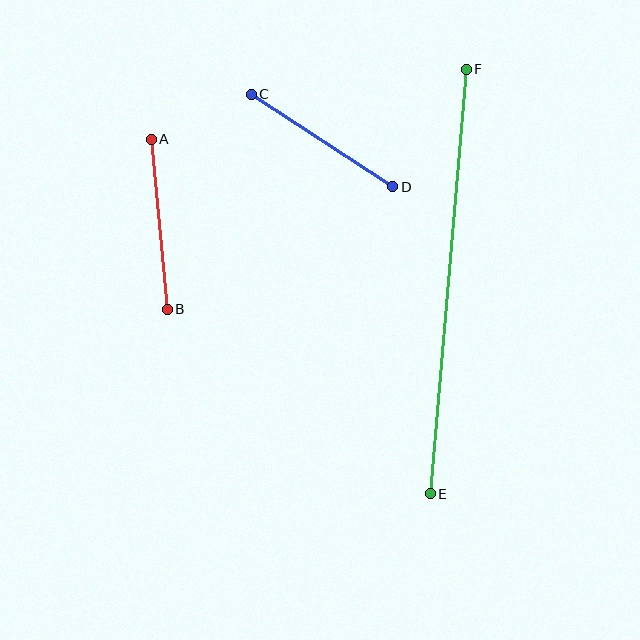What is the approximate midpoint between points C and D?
The midpoint is at approximately (322, 140) pixels.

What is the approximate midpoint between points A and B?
The midpoint is at approximately (159, 224) pixels.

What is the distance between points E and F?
The distance is approximately 426 pixels.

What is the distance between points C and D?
The distance is approximately 169 pixels.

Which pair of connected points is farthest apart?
Points E and F are farthest apart.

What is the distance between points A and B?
The distance is approximately 171 pixels.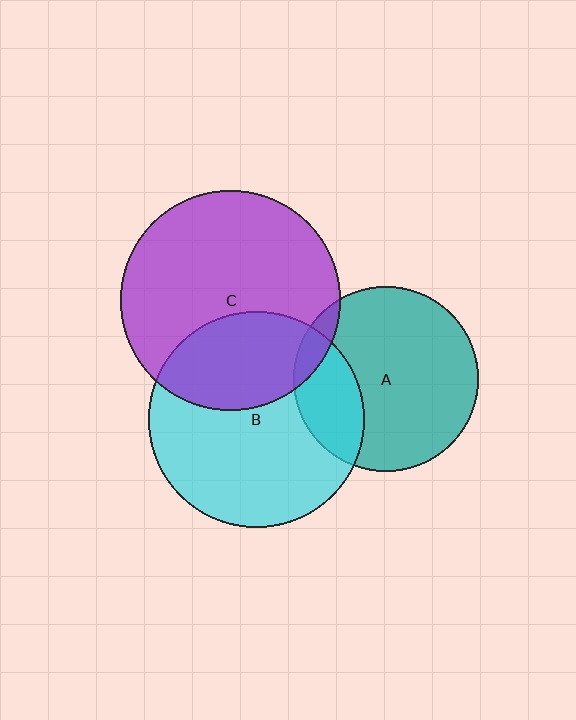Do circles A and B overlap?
Yes.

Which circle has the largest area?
Circle C (purple).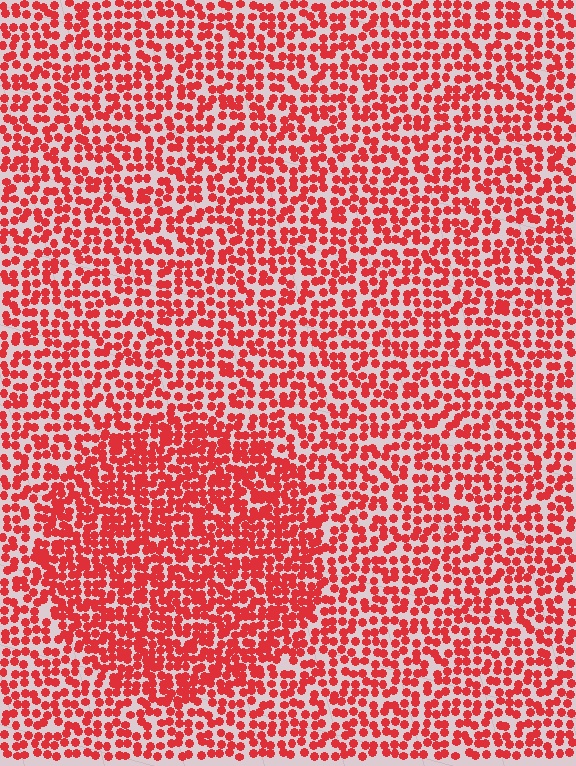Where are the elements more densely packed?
The elements are more densely packed inside the circle boundary.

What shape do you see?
I see a circle.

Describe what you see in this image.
The image contains small red elements arranged at two different densities. A circle-shaped region is visible where the elements are more densely packed than the surrounding area.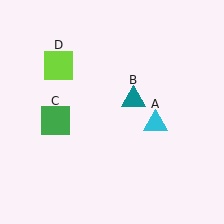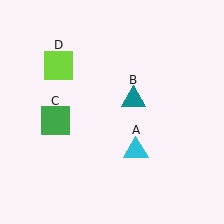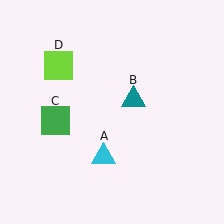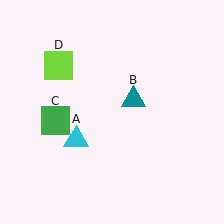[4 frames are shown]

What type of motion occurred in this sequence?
The cyan triangle (object A) rotated clockwise around the center of the scene.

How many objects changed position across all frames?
1 object changed position: cyan triangle (object A).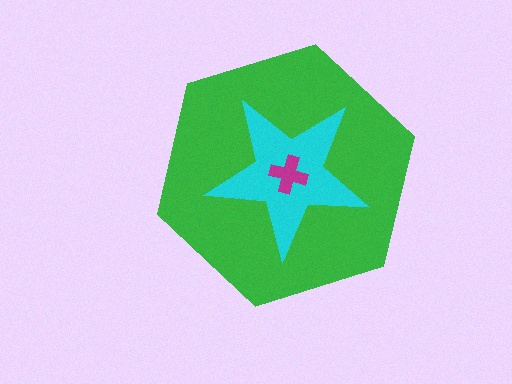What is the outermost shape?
The green hexagon.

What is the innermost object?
The magenta cross.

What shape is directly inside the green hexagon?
The cyan star.